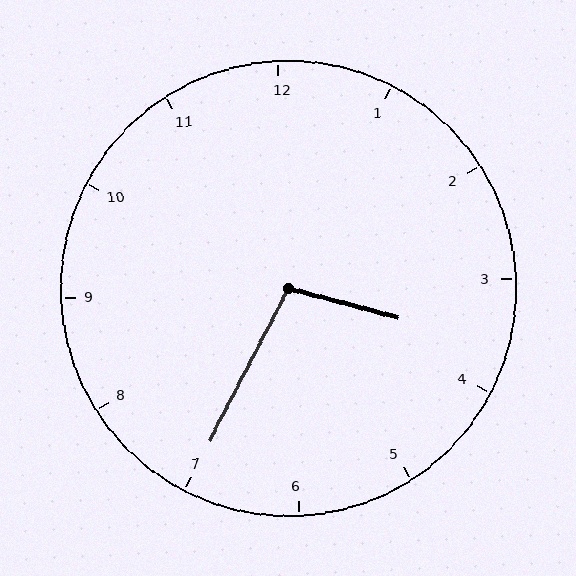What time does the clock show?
3:35.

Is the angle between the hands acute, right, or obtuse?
It is obtuse.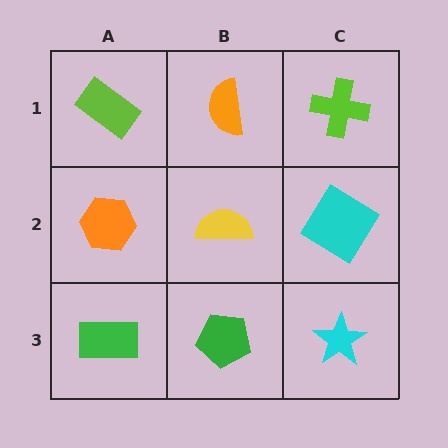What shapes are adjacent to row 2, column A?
A lime rectangle (row 1, column A), a green rectangle (row 3, column A), a yellow semicircle (row 2, column B).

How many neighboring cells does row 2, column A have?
3.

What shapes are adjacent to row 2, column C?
A lime cross (row 1, column C), a cyan star (row 3, column C), a yellow semicircle (row 2, column B).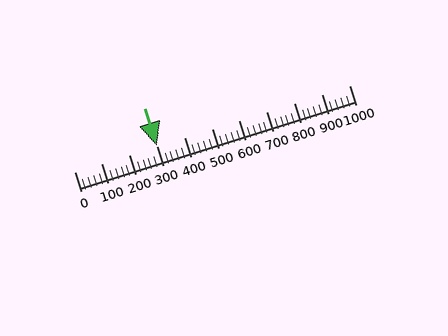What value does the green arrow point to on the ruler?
The green arrow points to approximately 300.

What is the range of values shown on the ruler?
The ruler shows values from 0 to 1000.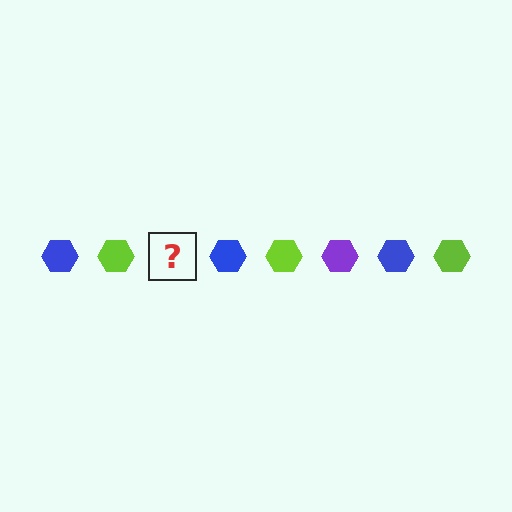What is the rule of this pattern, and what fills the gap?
The rule is that the pattern cycles through blue, lime, purple hexagons. The gap should be filled with a purple hexagon.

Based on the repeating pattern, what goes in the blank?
The blank should be a purple hexagon.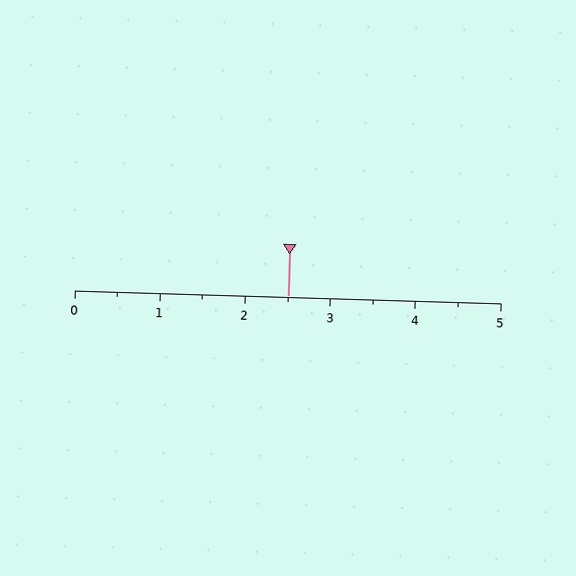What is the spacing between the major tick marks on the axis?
The major ticks are spaced 1 apart.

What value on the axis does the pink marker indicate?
The marker indicates approximately 2.5.